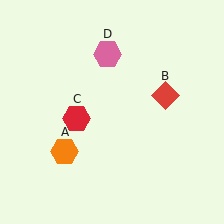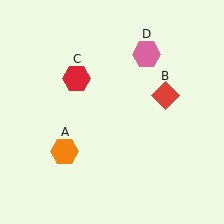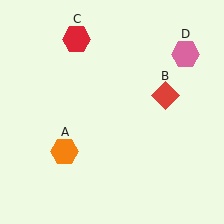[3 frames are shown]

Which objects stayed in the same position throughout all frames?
Orange hexagon (object A) and red diamond (object B) remained stationary.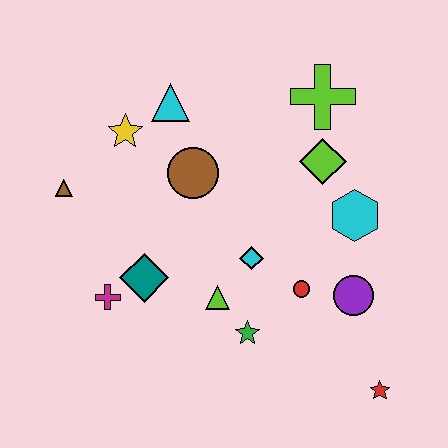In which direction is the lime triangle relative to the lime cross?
The lime triangle is below the lime cross.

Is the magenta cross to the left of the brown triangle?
No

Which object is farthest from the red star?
The brown triangle is farthest from the red star.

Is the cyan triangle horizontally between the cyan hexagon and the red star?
No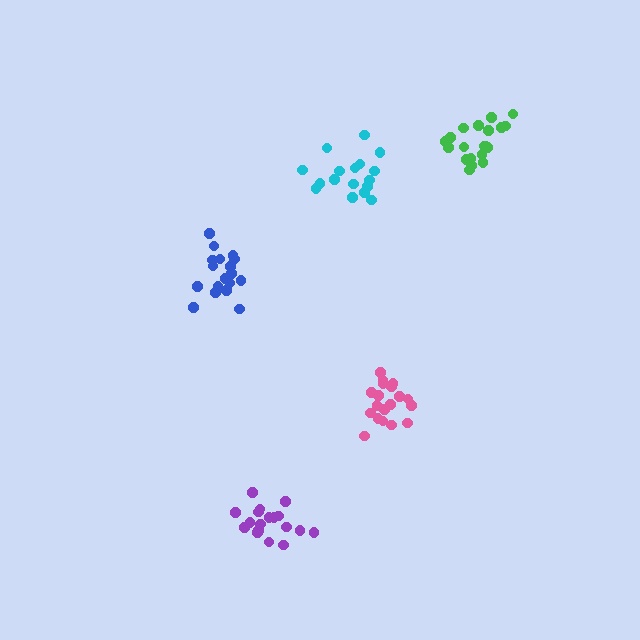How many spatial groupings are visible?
There are 5 spatial groupings.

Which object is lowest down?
The purple cluster is bottommost.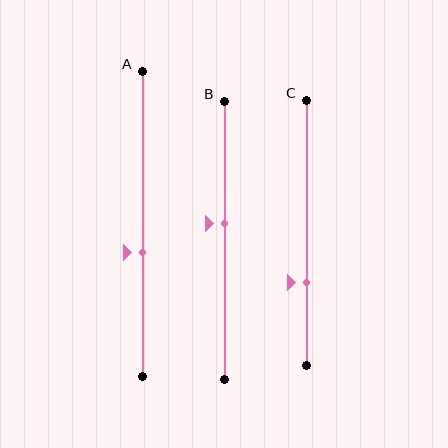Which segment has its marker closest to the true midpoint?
Segment B has its marker closest to the true midpoint.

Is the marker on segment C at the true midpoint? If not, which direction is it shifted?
No, the marker on segment C is shifted downward by about 19% of the segment length.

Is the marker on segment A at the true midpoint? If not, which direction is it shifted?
No, the marker on segment A is shifted downward by about 9% of the segment length.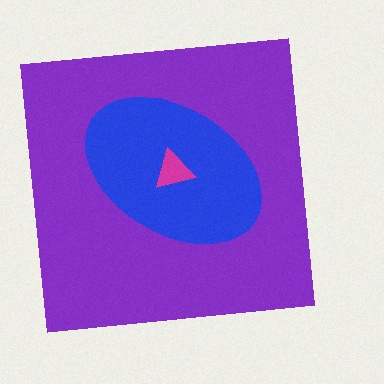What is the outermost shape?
The purple square.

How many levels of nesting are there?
3.